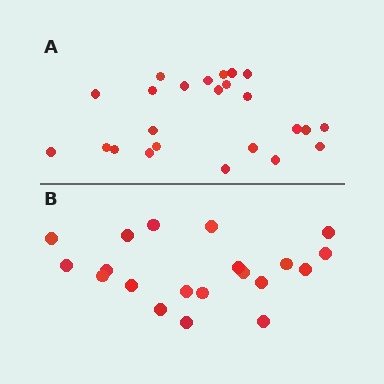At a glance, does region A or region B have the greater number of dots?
Region A (the top region) has more dots.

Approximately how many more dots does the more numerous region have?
Region A has about 4 more dots than region B.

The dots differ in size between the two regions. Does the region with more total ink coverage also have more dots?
No. Region B has more total ink coverage because its dots are larger, but region A actually contains more individual dots. Total area can be misleading — the number of items is what matters here.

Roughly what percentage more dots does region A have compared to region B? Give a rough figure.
About 20% more.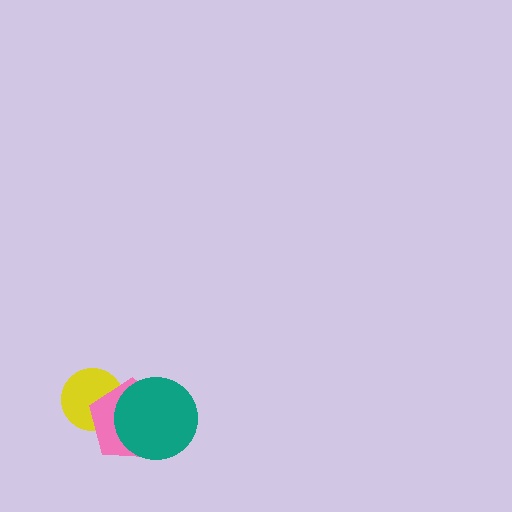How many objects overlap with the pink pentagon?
2 objects overlap with the pink pentagon.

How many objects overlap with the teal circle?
1 object overlaps with the teal circle.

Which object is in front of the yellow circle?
The pink pentagon is in front of the yellow circle.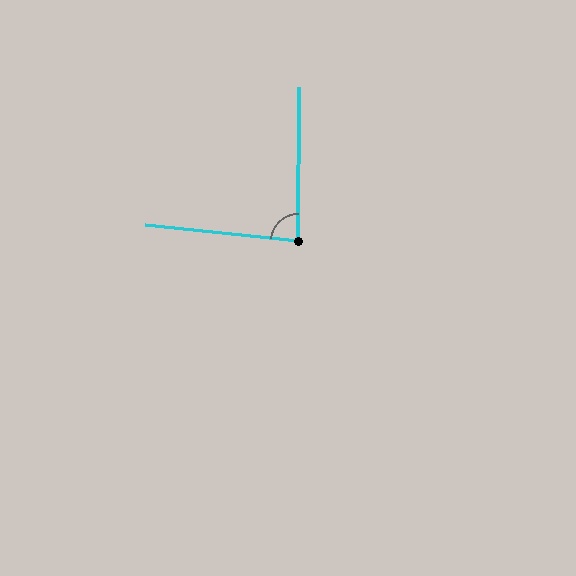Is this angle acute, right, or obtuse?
It is acute.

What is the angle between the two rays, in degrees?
Approximately 84 degrees.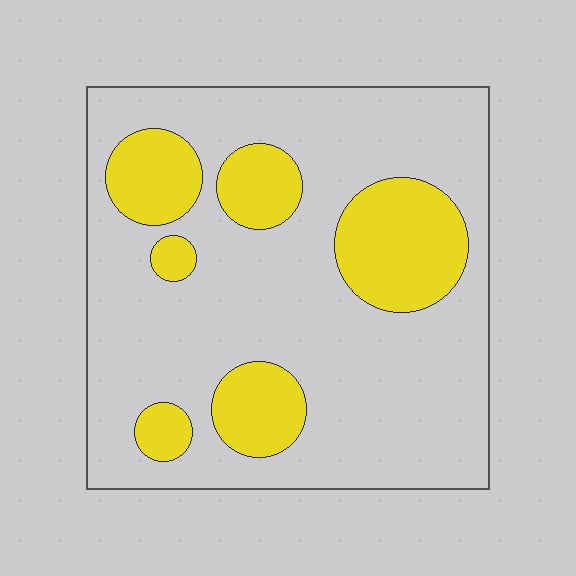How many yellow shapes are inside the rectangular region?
6.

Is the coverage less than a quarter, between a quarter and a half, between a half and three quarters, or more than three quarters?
Less than a quarter.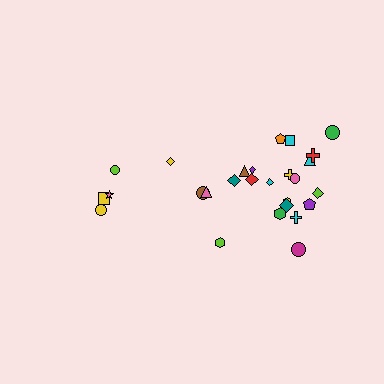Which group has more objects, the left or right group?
The right group.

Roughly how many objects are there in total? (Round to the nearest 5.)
Roughly 25 objects in total.